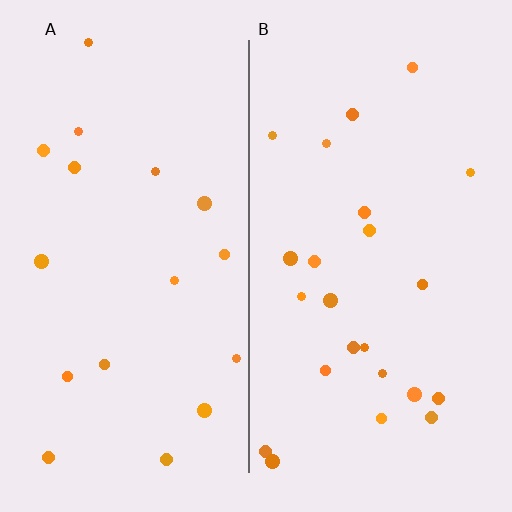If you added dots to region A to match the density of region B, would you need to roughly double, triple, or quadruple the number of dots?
Approximately double.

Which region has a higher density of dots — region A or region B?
B (the right).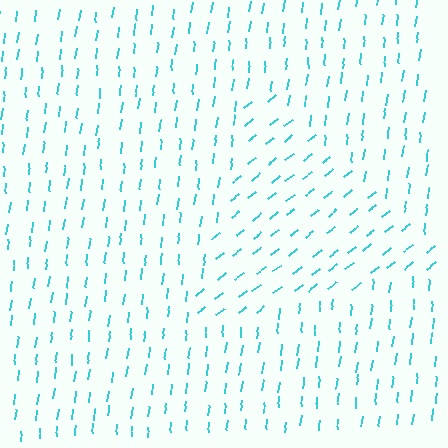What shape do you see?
I see a triangle.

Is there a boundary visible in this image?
Yes, there is a texture boundary formed by a change in line orientation.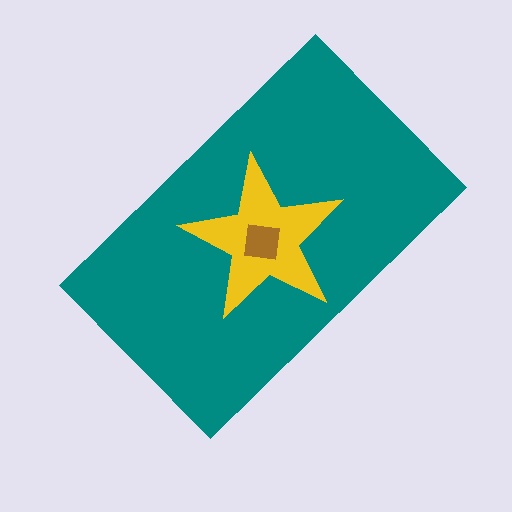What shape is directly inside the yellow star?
The brown square.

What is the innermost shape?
The brown square.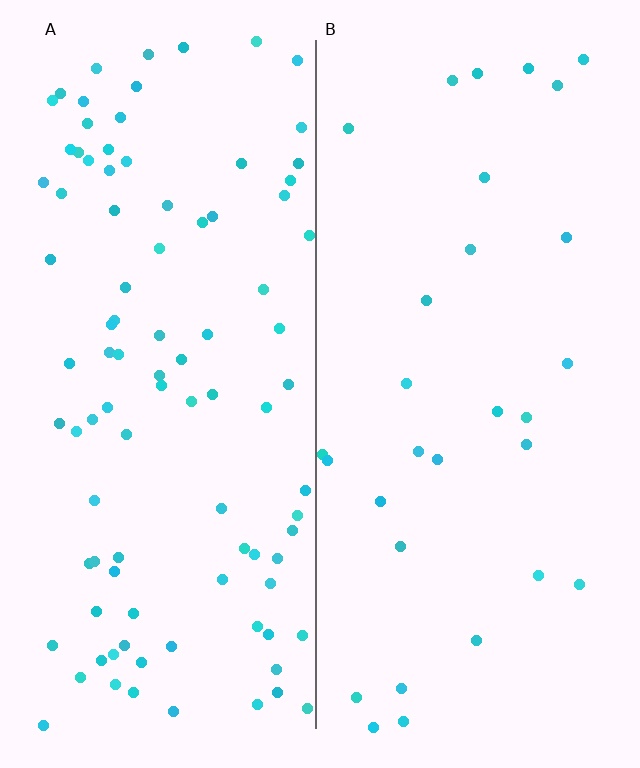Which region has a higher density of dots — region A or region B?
A (the left).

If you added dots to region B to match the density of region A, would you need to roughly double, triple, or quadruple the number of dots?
Approximately triple.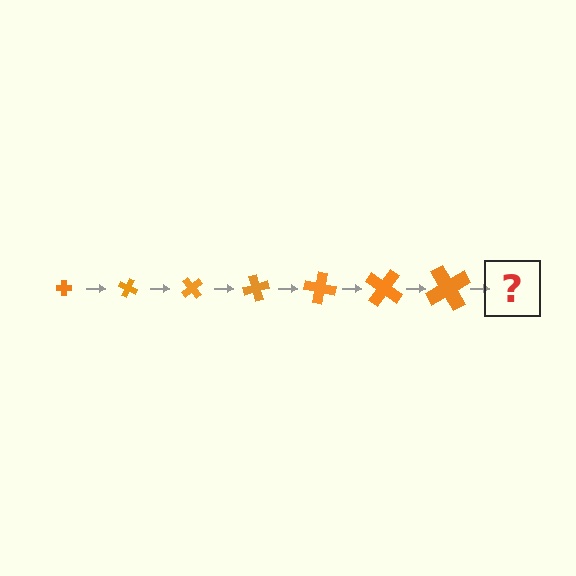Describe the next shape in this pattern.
It should be a cross, larger than the previous one and rotated 175 degrees from the start.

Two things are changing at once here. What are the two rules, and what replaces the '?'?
The two rules are that the cross grows larger each step and it rotates 25 degrees each step. The '?' should be a cross, larger than the previous one and rotated 175 degrees from the start.